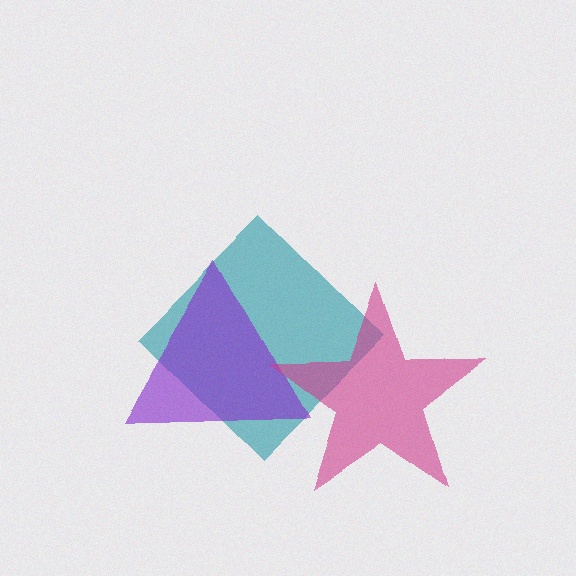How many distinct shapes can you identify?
There are 3 distinct shapes: a teal diamond, a purple triangle, a magenta star.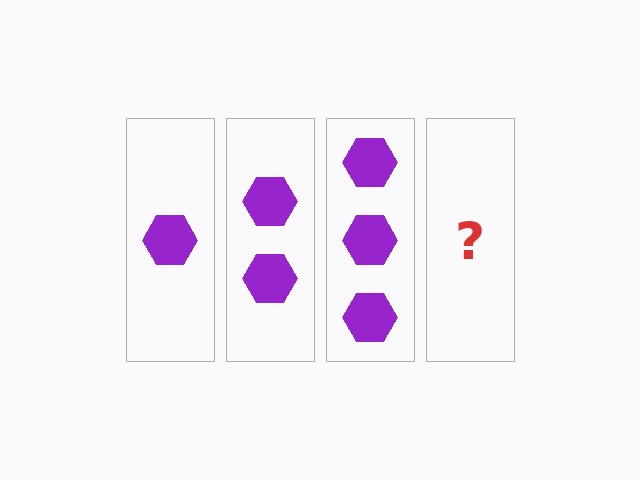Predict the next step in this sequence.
The next step is 4 hexagons.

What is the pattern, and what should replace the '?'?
The pattern is that each step adds one more hexagon. The '?' should be 4 hexagons.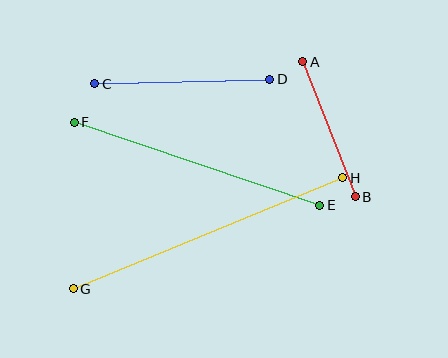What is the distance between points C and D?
The distance is approximately 175 pixels.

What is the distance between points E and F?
The distance is approximately 259 pixels.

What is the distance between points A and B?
The distance is approximately 145 pixels.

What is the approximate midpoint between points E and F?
The midpoint is at approximately (197, 164) pixels.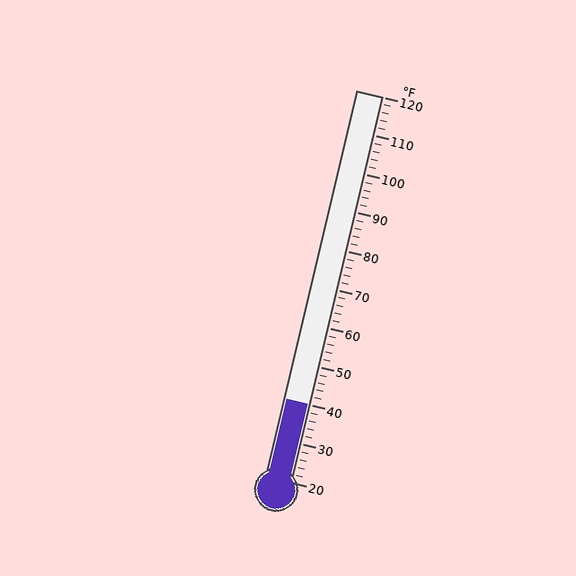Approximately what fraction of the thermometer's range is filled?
The thermometer is filled to approximately 20% of its range.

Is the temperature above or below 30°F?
The temperature is above 30°F.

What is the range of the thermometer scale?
The thermometer scale ranges from 20°F to 120°F.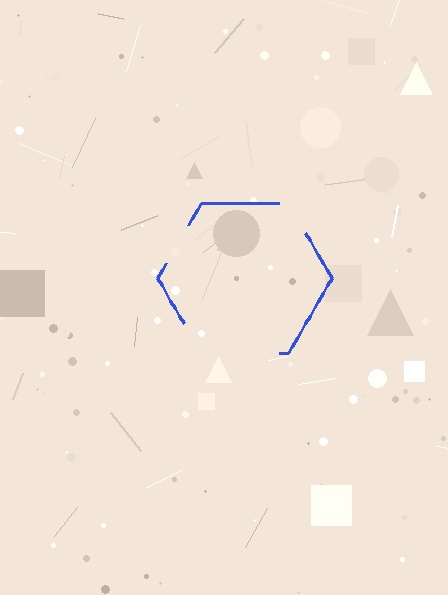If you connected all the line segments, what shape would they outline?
They would outline a hexagon.